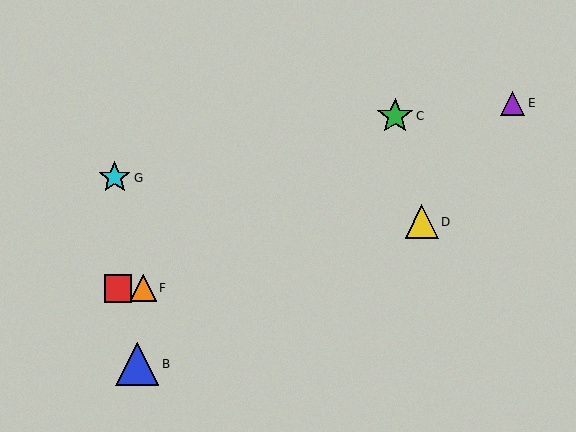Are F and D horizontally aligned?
No, F is at y≈288 and D is at y≈222.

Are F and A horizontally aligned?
Yes, both are at y≈288.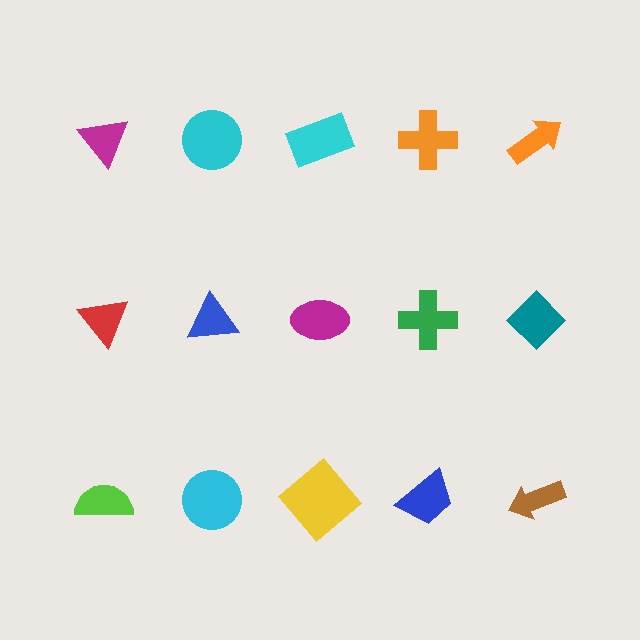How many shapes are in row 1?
5 shapes.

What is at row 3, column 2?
A cyan circle.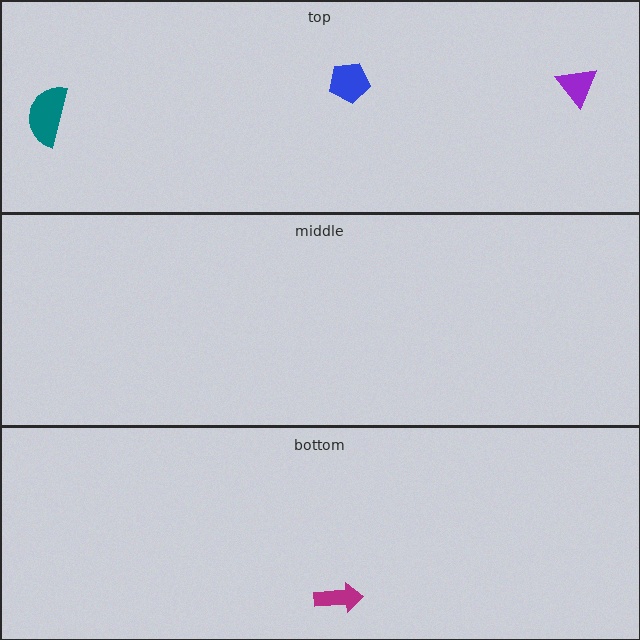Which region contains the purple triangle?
The top region.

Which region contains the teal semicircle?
The top region.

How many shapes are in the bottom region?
1.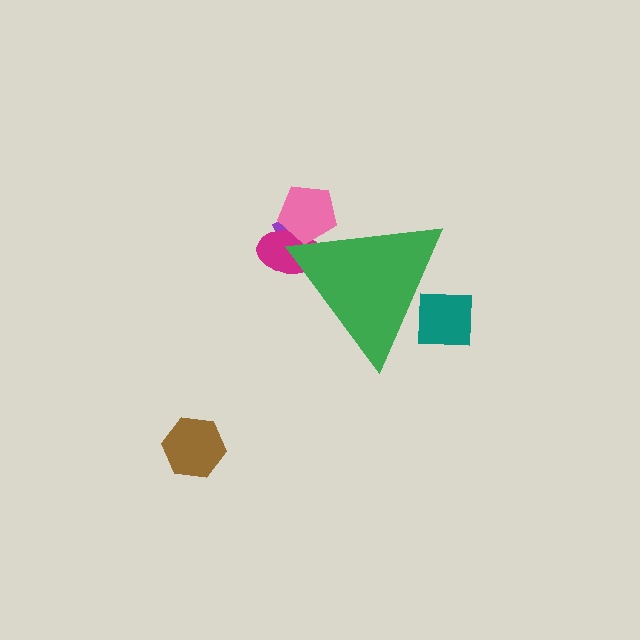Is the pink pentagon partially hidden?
Yes, the pink pentagon is partially hidden behind the green triangle.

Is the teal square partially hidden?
Yes, the teal square is partially hidden behind the green triangle.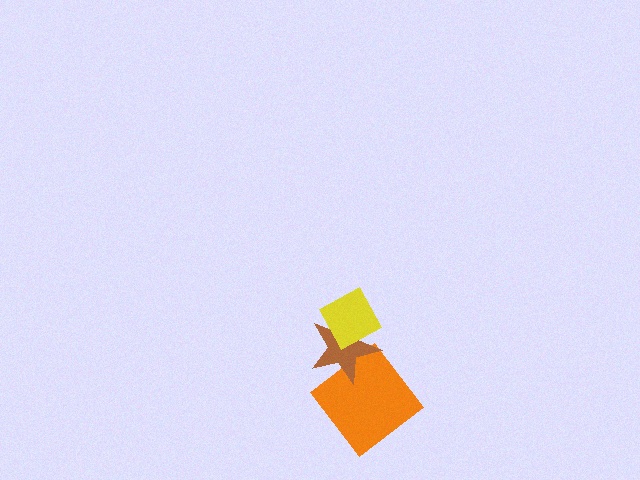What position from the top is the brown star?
The brown star is 2nd from the top.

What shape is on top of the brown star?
The yellow diamond is on top of the brown star.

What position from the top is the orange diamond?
The orange diamond is 3rd from the top.